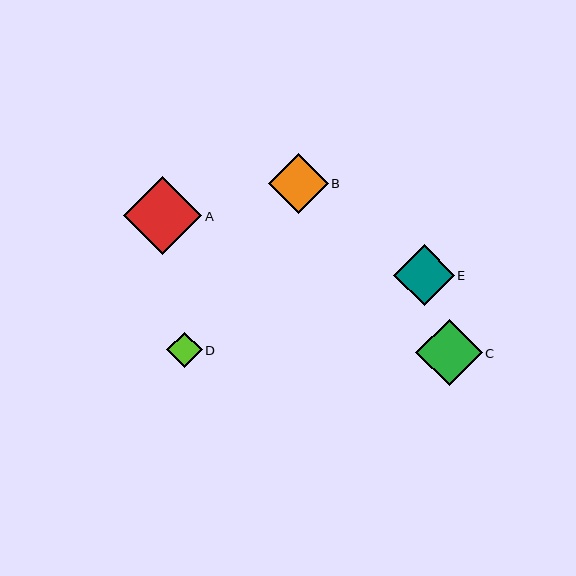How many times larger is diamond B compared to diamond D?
Diamond B is approximately 1.7 times the size of diamond D.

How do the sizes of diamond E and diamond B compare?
Diamond E and diamond B are approximately the same size.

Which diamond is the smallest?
Diamond D is the smallest with a size of approximately 36 pixels.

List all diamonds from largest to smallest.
From largest to smallest: A, C, E, B, D.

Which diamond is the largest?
Diamond A is the largest with a size of approximately 79 pixels.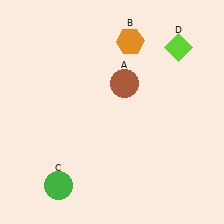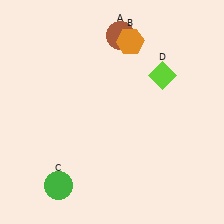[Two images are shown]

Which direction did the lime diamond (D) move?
The lime diamond (D) moved down.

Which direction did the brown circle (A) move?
The brown circle (A) moved up.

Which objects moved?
The objects that moved are: the brown circle (A), the lime diamond (D).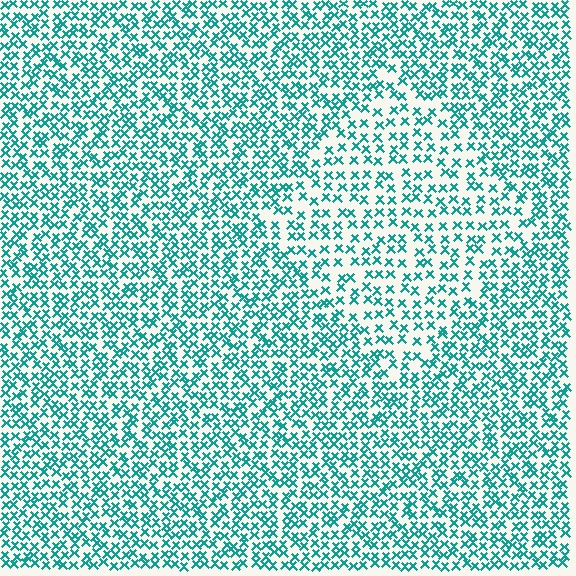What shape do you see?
I see a diamond.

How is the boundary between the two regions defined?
The boundary is defined by a change in element density (approximately 1.7x ratio). All elements are the same color, size, and shape.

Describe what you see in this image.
The image contains small teal elements arranged at two different densities. A diamond-shaped region is visible where the elements are less densely packed than the surrounding area.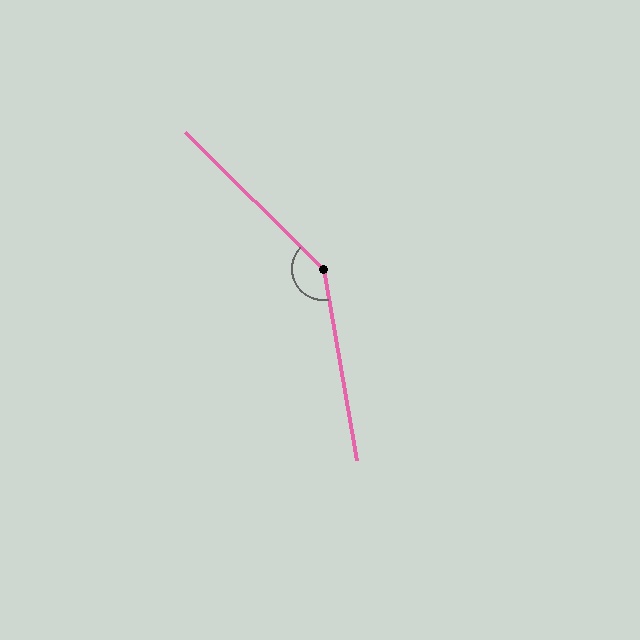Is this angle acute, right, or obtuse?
It is obtuse.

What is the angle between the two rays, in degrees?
Approximately 145 degrees.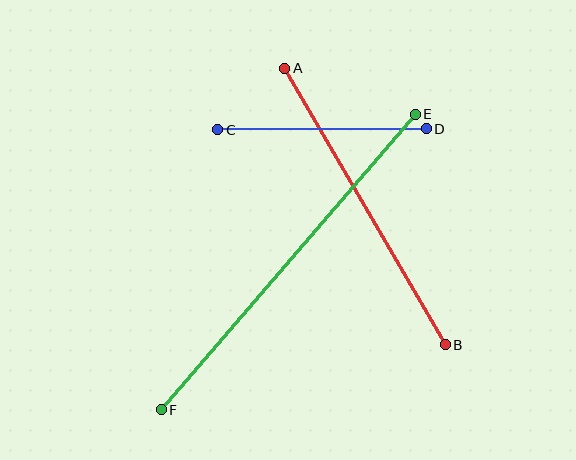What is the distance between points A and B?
The distance is approximately 320 pixels.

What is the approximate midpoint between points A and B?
The midpoint is at approximately (365, 207) pixels.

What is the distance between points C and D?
The distance is approximately 209 pixels.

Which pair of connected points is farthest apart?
Points E and F are farthest apart.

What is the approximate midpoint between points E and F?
The midpoint is at approximately (288, 262) pixels.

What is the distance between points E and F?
The distance is approximately 390 pixels.